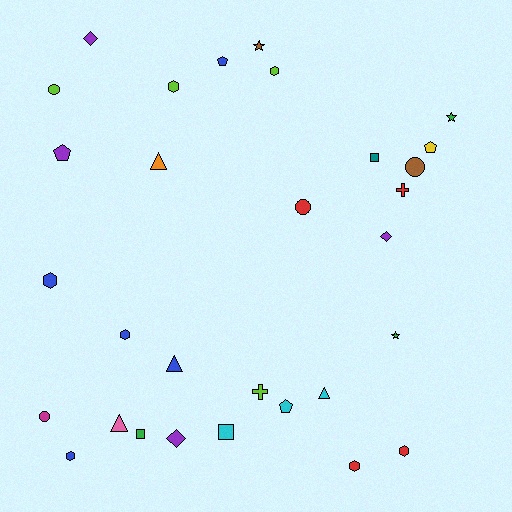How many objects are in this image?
There are 30 objects.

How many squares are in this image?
There are 3 squares.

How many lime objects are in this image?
There are 4 lime objects.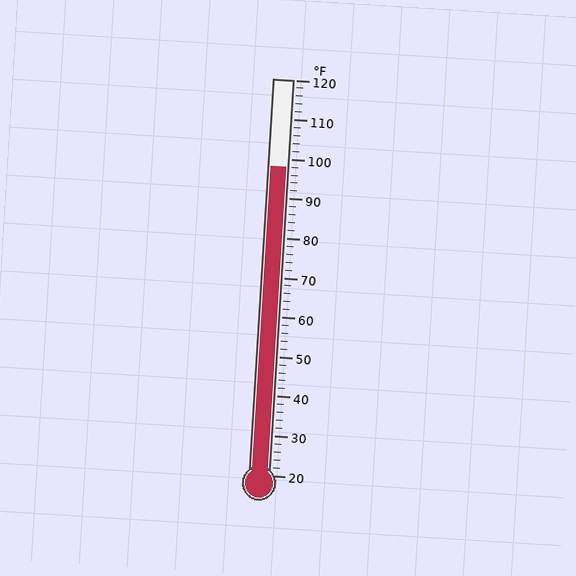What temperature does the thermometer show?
The thermometer shows approximately 98°F.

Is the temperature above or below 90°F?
The temperature is above 90°F.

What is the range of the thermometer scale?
The thermometer scale ranges from 20°F to 120°F.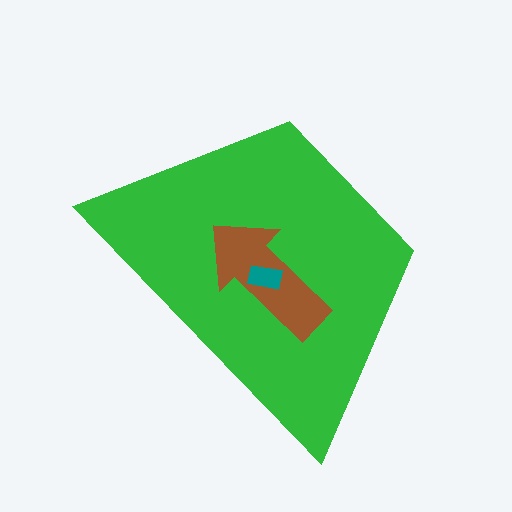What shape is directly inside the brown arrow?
The teal rectangle.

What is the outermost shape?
The green trapezoid.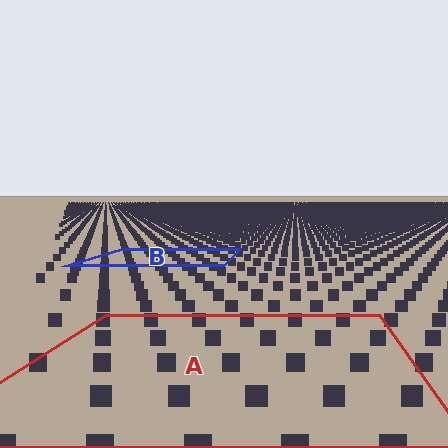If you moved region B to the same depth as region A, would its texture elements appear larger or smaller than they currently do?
They would appear larger. At a closer depth, the same texture elements are projected at a bigger on-screen size.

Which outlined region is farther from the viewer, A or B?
Region B is farther from the viewer — the texture elements inside it appear smaller and more densely packed.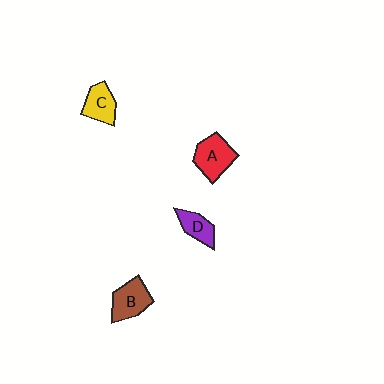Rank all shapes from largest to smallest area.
From largest to smallest: A (red), B (brown), C (yellow), D (purple).